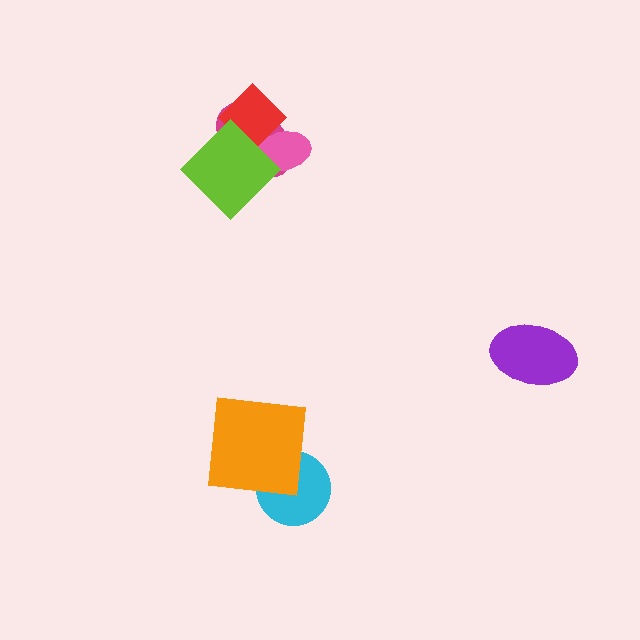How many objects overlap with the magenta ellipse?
3 objects overlap with the magenta ellipse.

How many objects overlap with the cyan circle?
1 object overlaps with the cyan circle.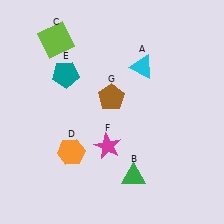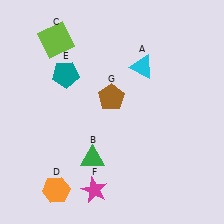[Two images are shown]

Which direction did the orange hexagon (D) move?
The orange hexagon (D) moved down.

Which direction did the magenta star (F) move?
The magenta star (F) moved down.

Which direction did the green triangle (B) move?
The green triangle (B) moved left.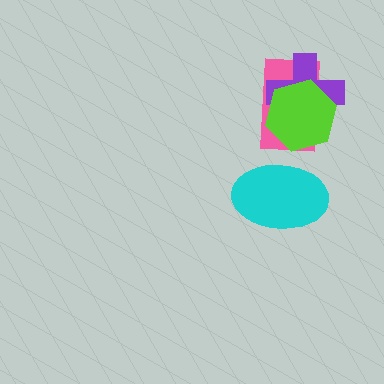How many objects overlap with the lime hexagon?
2 objects overlap with the lime hexagon.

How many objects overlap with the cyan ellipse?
0 objects overlap with the cyan ellipse.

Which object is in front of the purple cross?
The lime hexagon is in front of the purple cross.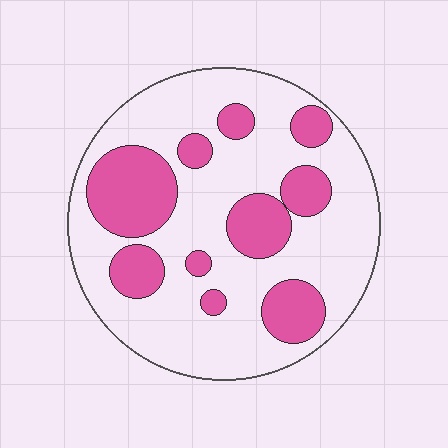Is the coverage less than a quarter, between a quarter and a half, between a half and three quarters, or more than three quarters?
Between a quarter and a half.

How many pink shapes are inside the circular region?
10.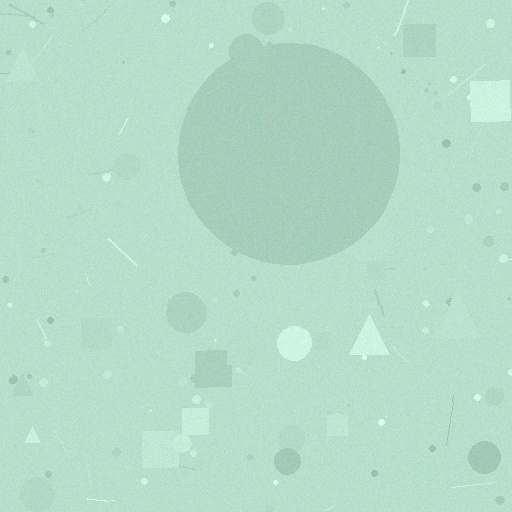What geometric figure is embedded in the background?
A circle is embedded in the background.